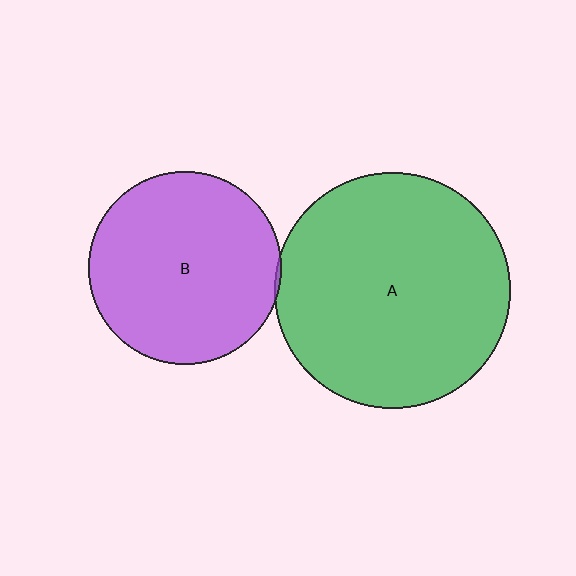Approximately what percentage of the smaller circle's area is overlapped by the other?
Approximately 5%.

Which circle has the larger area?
Circle A (green).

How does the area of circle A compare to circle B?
Approximately 1.5 times.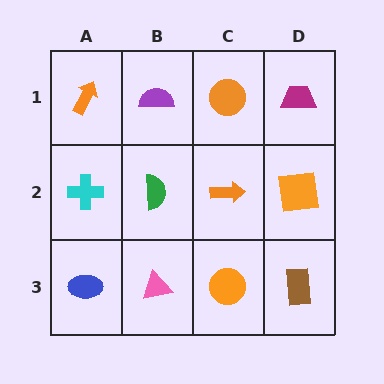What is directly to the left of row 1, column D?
An orange circle.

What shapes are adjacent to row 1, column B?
A green semicircle (row 2, column B), an orange arrow (row 1, column A), an orange circle (row 1, column C).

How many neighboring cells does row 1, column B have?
3.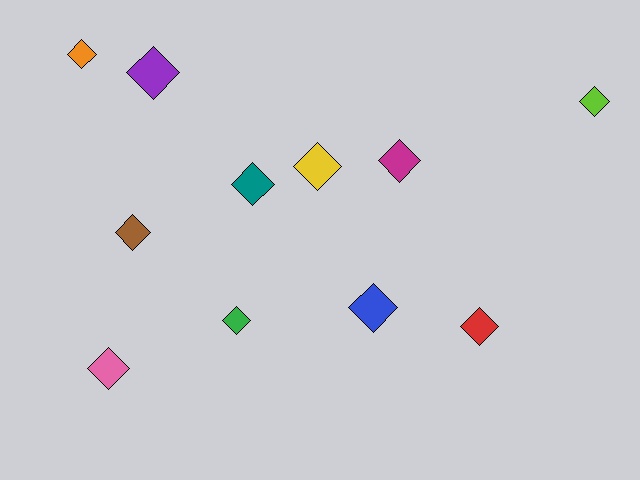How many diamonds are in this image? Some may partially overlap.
There are 11 diamonds.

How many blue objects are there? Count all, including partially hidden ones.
There is 1 blue object.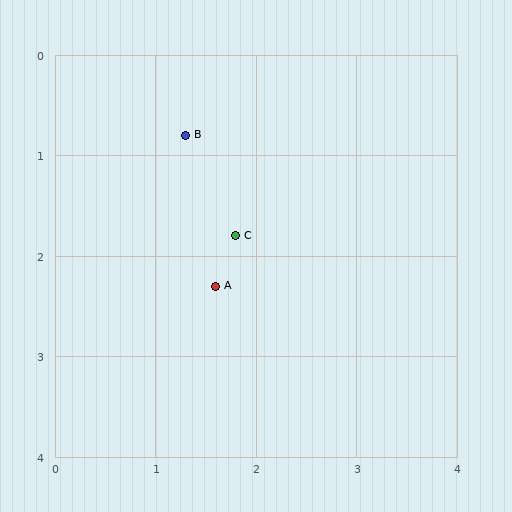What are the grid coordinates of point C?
Point C is at approximately (1.8, 1.8).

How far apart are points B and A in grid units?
Points B and A are about 1.5 grid units apart.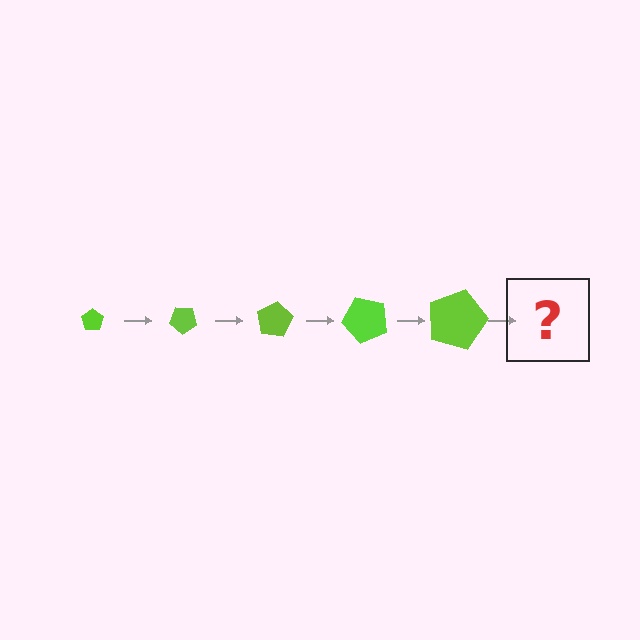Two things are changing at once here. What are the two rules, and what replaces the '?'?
The two rules are that the pentagon grows larger each step and it rotates 40 degrees each step. The '?' should be a pentagon, larger than the previous one and rotated 200 degrees from the start.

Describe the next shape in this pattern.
It should be a pentagon, larger than the previous one and rotated 200 degrees from the start.